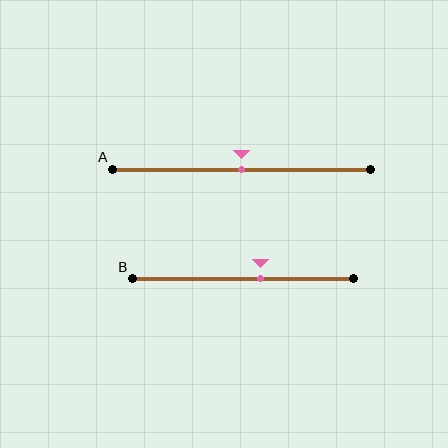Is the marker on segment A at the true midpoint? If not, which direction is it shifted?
Yes, the marker on segment A is at the true midpoint.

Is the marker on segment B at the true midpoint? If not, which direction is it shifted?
No, the marker on segment B is shifted to the right by about 8% of the segment length.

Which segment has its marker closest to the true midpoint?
Segment A has its marker closest to the true midpoint.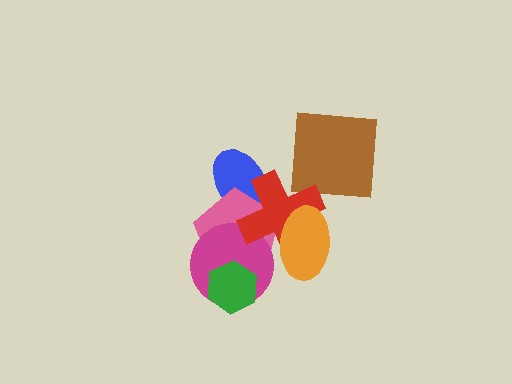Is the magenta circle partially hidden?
Yes, it is partially covered by another shape.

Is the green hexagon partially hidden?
No, no other shape covers it.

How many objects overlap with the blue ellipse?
2 objects overlap with the blue ellipse.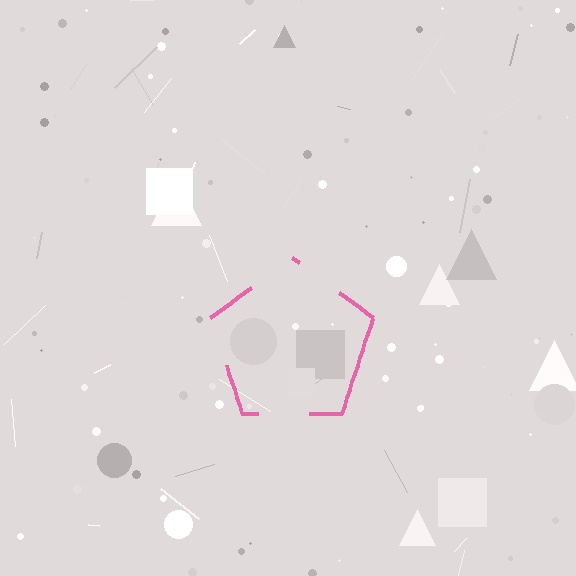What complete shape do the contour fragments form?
The contour fragments form a pentagon.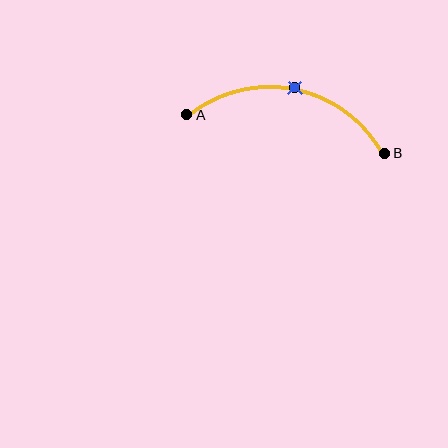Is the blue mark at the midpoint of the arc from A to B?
Yes. The blue mark lies on the arc at equal arc-length from both A and B — it is the arc midpoint.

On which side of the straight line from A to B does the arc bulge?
The arc bulges above the straight line connecting A and B.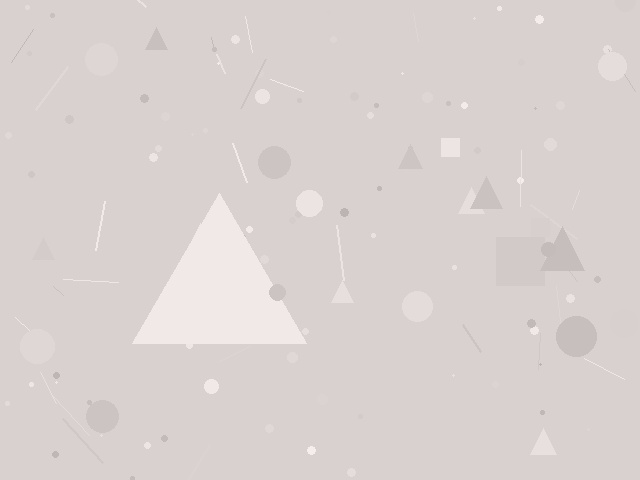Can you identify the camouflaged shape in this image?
The camouflaged shape is a triangle.